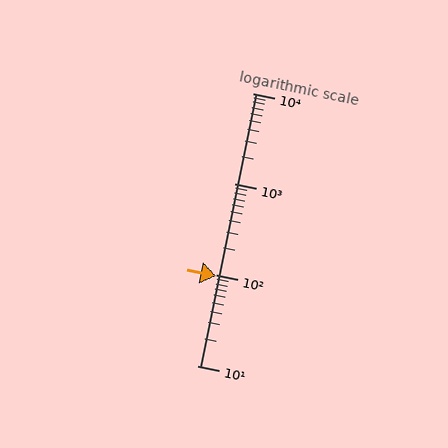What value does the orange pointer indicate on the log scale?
The pointer indicates approximately 96.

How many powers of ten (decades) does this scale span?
The scale spans 3 decades, from 10 to 10000.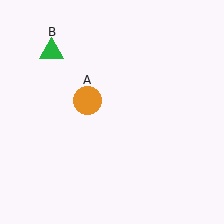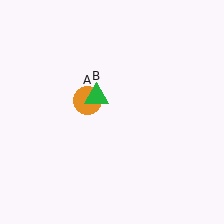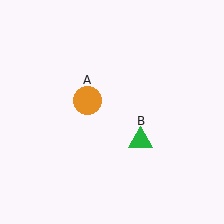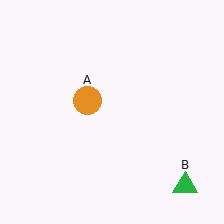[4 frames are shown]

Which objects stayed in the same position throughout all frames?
Orange circle (object A) remained stationary.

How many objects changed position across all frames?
1 object changed position: green triangle (object B).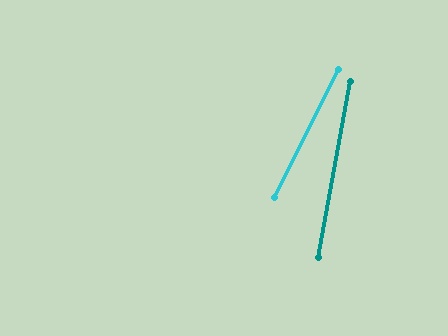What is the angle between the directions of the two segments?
Approximately 16 degrees.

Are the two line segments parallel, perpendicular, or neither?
Neither parallel nor perpendicular — they differ by about 16°.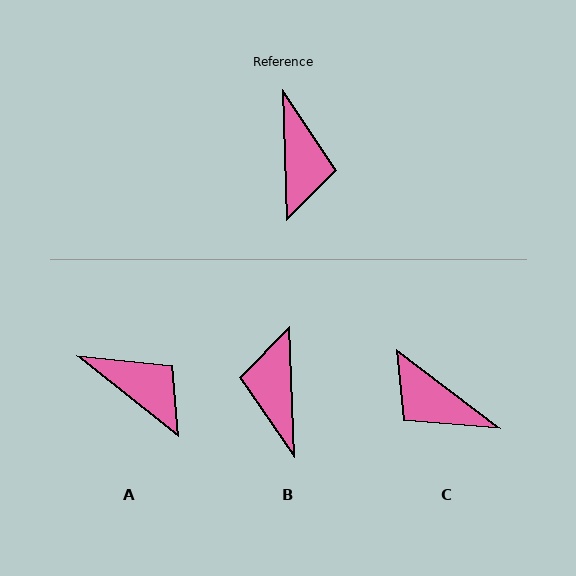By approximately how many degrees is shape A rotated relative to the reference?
Approximately 49 degrees counter-clockwise.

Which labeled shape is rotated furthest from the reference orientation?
B, about 180 degrees away.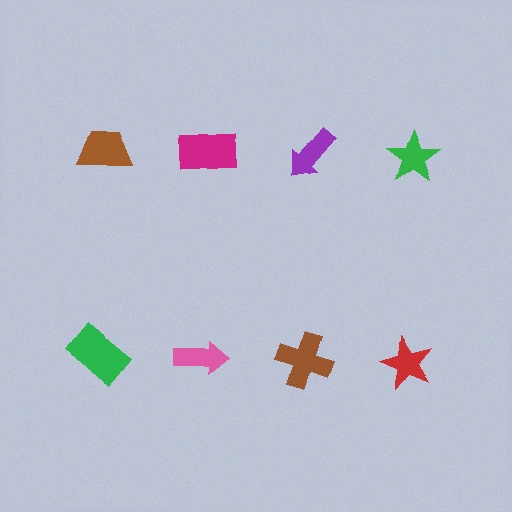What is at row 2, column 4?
A red star.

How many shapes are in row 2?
4 shapes.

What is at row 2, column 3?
A brown cross.